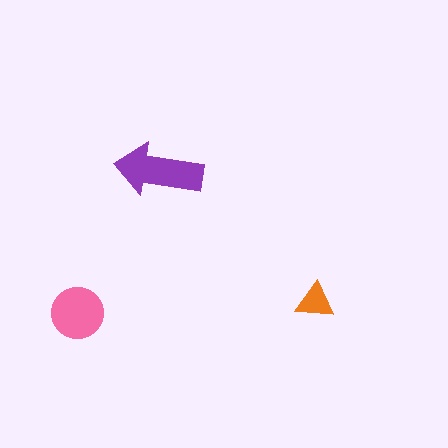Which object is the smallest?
The orange triangle.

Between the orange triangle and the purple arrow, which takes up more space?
The purple arrow.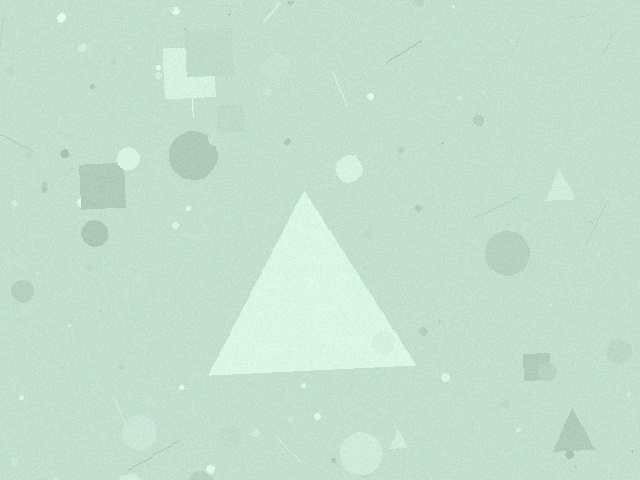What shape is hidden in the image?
A triangle is hidden in the image.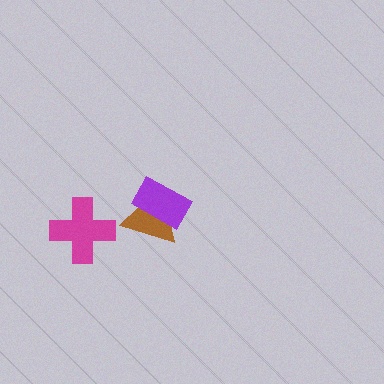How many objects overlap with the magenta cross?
0 objects overlap with the magenta cross.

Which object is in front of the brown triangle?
The purple rectangle is in front of the brown triangle.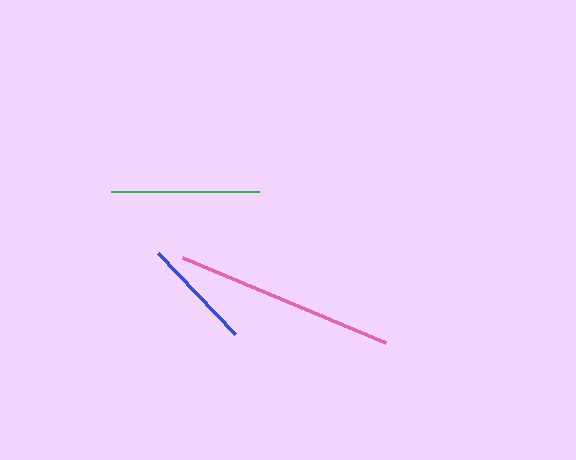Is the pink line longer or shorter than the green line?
The pink line is longer than the green line.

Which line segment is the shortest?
The blue line is the shortest at approximately 112 pixels.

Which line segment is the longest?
The pink line is the longest at approximately 220 pixels.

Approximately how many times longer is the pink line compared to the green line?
The pink line is approximately 1.5 times the length of the green line.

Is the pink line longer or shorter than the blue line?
The pink line is longer than the blue line.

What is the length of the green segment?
The green segment is approximately 149 pixels long.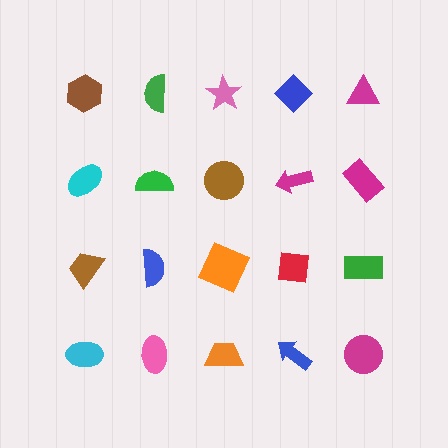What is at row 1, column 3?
A pink star.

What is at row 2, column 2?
A green semicircle.